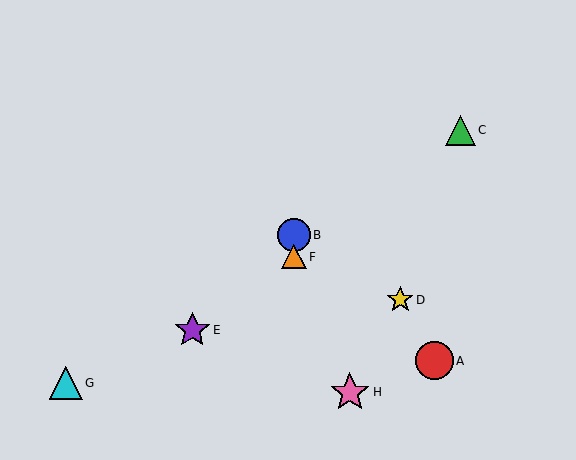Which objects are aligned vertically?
Objects B, F are aligned vertically.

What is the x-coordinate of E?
Object E is at x≈192.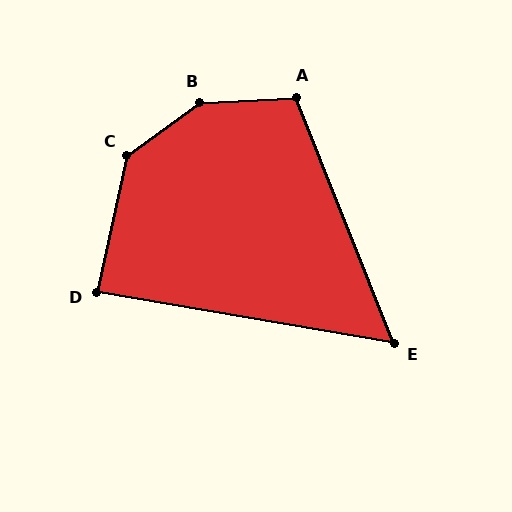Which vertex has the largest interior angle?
B, at approximately 147 degrees.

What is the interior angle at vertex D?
Approximately 87 degrees (approximately right).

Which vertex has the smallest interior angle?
E, at approximately 59 degrees.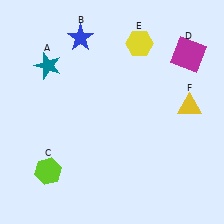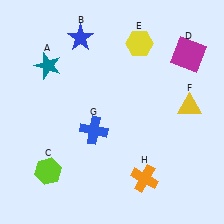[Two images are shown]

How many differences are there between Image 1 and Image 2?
There are 2 differences between the two images.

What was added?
A blue cross (G), an orange cross (H) were added in Image 2.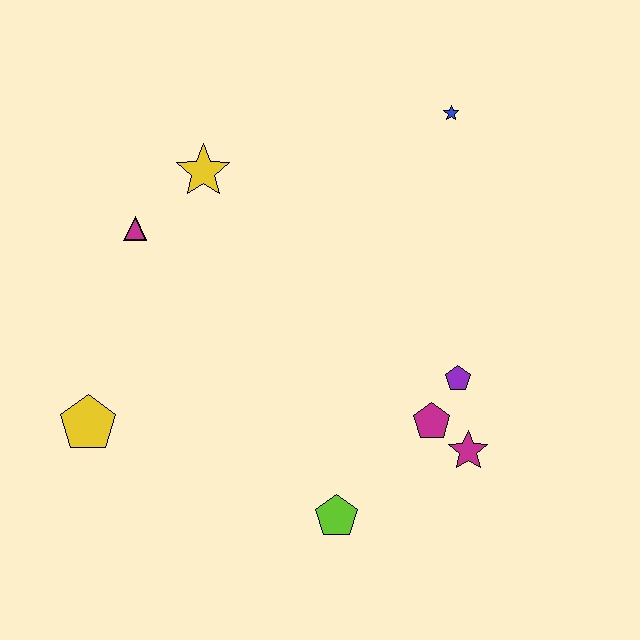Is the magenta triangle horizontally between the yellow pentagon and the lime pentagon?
Yes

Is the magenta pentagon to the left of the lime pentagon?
No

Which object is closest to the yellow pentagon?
The magenta triangle is closest to the yellow pentagon.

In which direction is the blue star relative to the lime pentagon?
The blue star is above the lime pentagon.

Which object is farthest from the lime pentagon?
The blue star is farthest from the lime pentagon.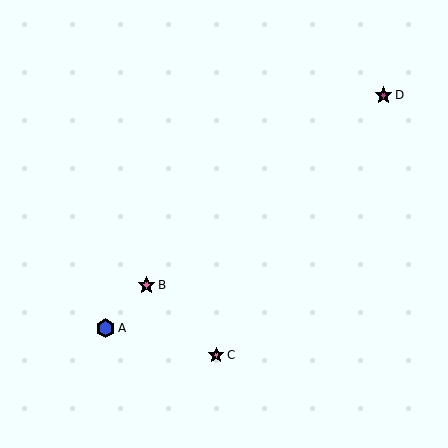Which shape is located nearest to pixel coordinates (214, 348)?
The pink star (labeled C) at (216, 355) is nearest to that location.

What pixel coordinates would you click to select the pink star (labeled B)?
Click at (147, 285) to select the pink star B.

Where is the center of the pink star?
The center of the pink star is at (147, 285).